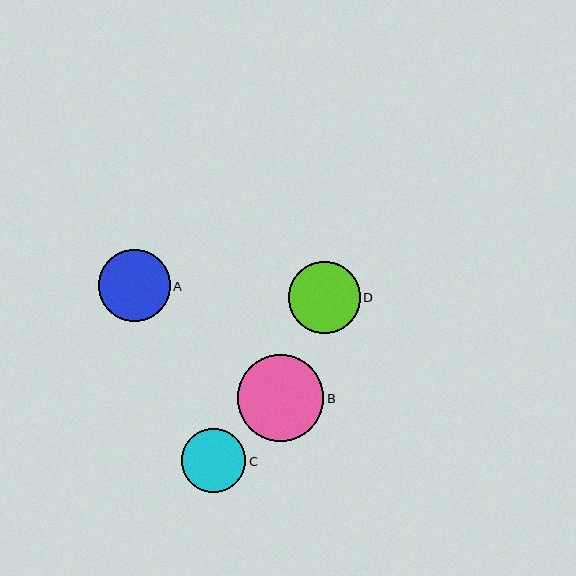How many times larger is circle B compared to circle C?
Circle B is approximately 1.3 times the size of circle C.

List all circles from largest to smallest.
From largest to smallest: B, D, A, C.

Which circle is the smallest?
Circle C is the smallest with a size of approximately 64 pixels.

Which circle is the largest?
Circle B is the largest with a size of approximately 86 pixels.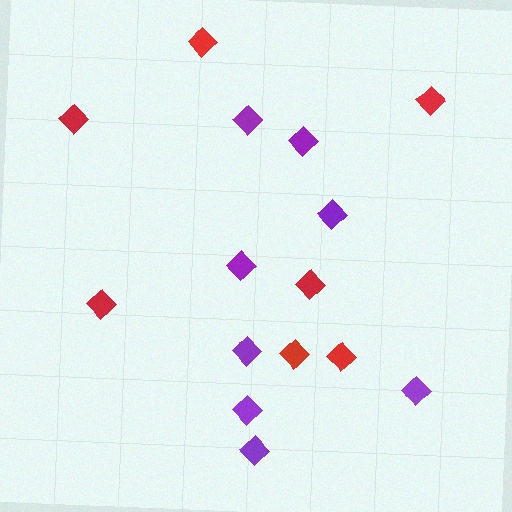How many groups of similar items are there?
There are 2 groups: one group of purple diamonds (8) and one group of red diamonds (7).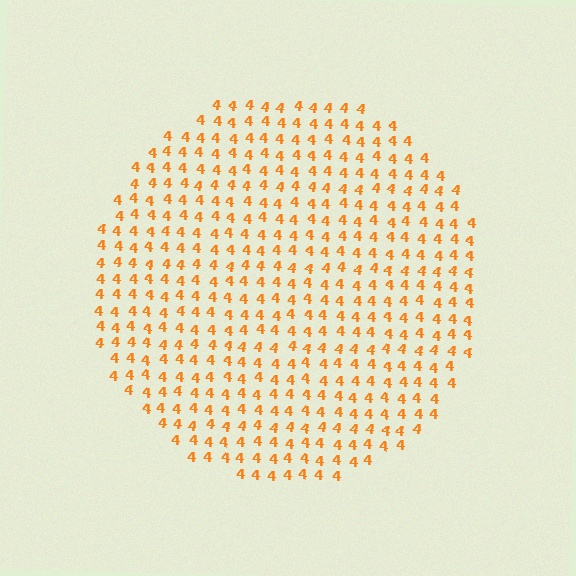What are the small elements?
The small elements are digit 4's.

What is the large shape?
The large shape is a circle.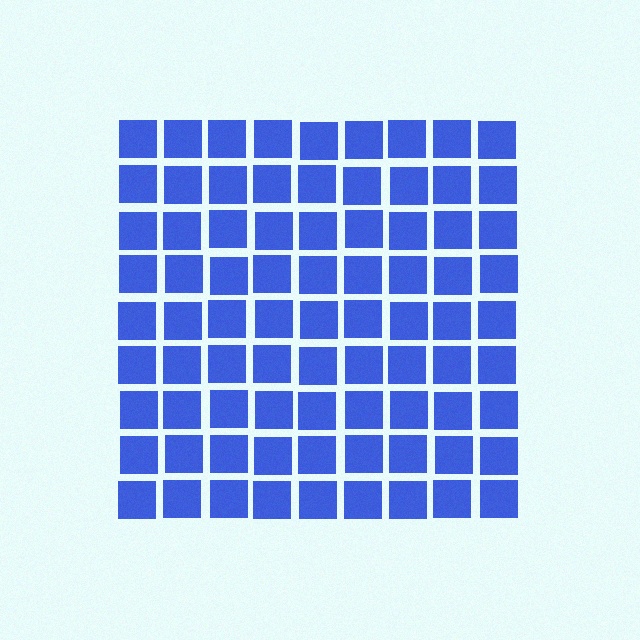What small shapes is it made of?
It is made of small squares.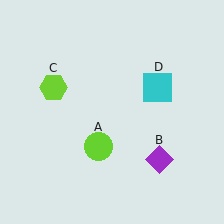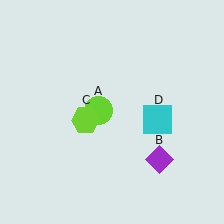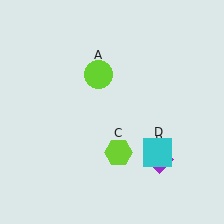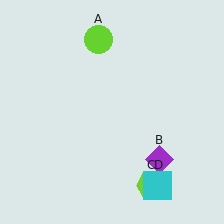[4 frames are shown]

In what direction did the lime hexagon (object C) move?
The lime hexagon (object C) moved down and to the right.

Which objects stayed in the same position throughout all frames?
Purple diamond (object B) remained stationary.